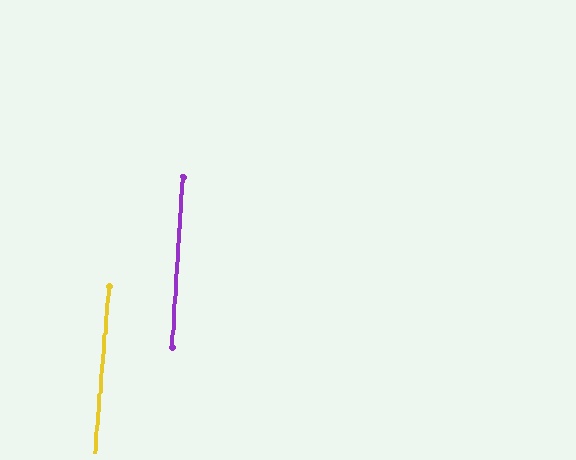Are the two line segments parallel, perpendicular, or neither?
Parallel — their directions differ by only 1.2°.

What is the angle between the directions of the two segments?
Approximately 1 degree.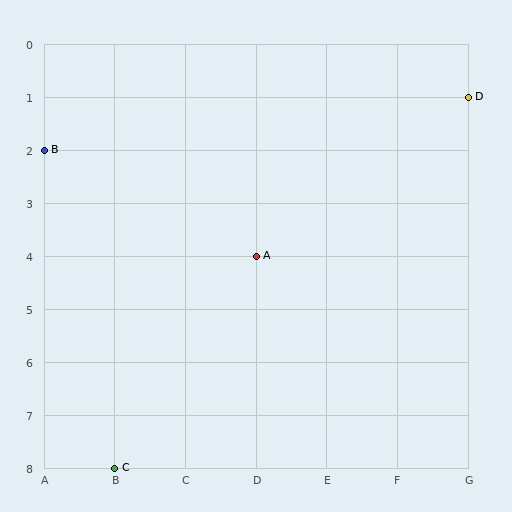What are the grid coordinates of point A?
Point A is at grid coordinates (D, 4).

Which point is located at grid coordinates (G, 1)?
Point D is at (G, 1).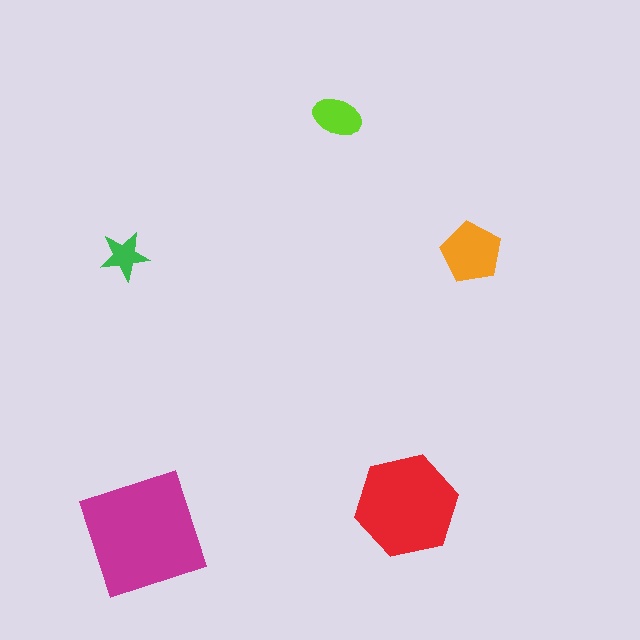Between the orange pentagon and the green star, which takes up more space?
The orange pentagon.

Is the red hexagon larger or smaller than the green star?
Larger.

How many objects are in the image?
There are 5 objects in the image.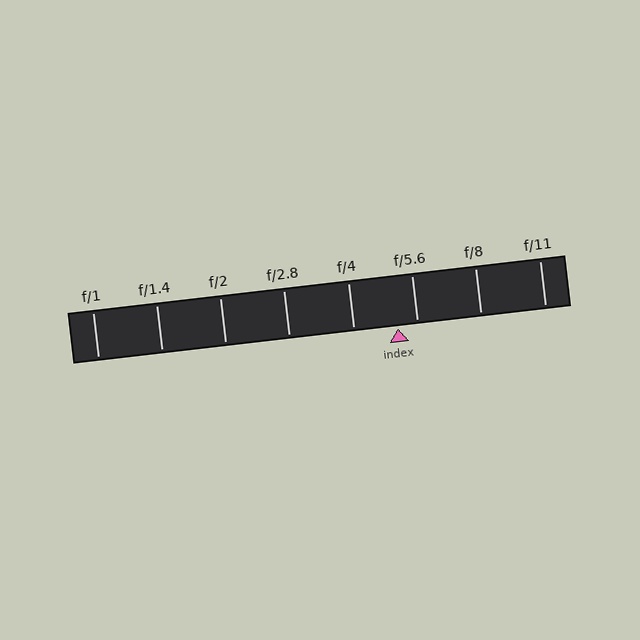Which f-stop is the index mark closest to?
The index mark is closest to f/5.6.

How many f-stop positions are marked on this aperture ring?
There are 8 f-stop positions marked.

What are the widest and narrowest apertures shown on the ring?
The widest aperture shown is f/1 and the narrowest is f/11.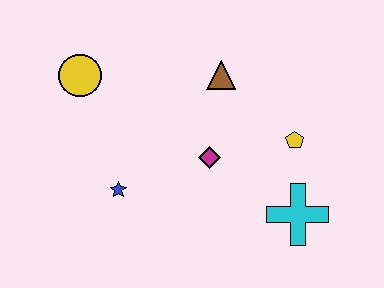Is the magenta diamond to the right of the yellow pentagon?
No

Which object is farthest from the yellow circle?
The cyan cross is farthest from the yellow circle.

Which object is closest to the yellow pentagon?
The cyan cross is closest to the yellow pentagon.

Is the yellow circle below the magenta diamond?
No